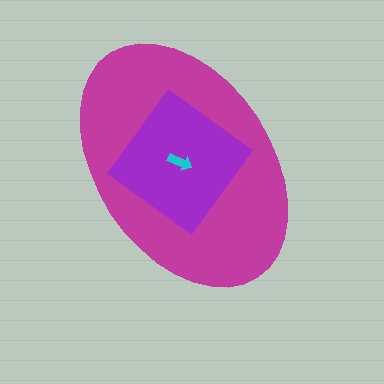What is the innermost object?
The cyan arrow.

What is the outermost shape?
The magenta ellipse.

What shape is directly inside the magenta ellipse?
The purple diamond.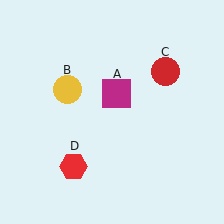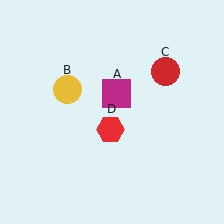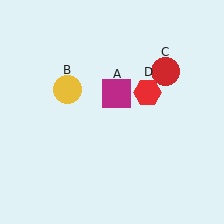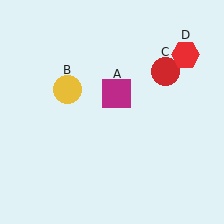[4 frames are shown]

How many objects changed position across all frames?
1 object changed position: red hexagon (object D).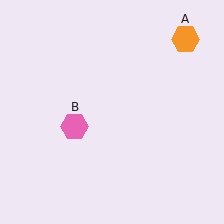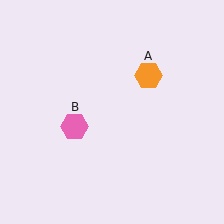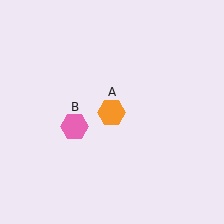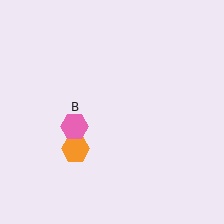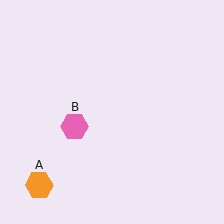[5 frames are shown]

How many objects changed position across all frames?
1 object changed position: orange hexagon (object A).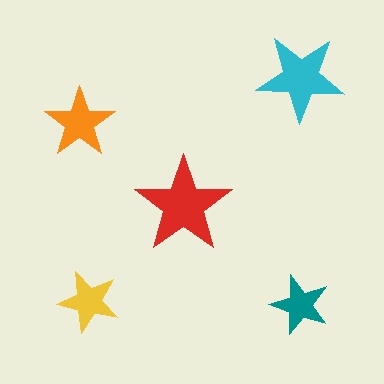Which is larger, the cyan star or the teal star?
The cyan one.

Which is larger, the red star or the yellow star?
The red one.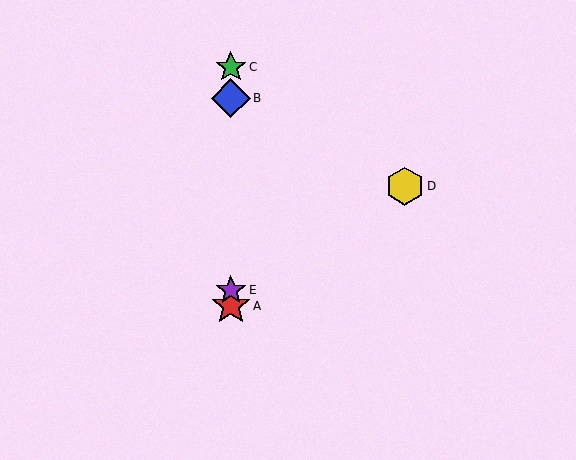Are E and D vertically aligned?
No, E is at x≈231 and D is at x≈405.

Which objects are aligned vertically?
Objects A, B, C, E are aligned vertically.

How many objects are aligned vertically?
4 objects (A, B, C, E) are aligned vertically.